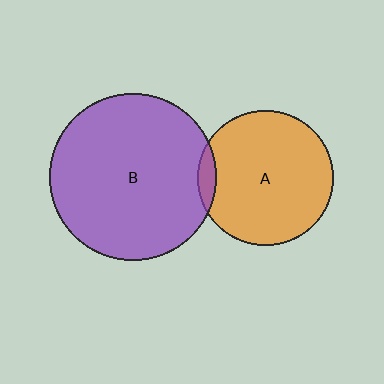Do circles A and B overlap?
Yes.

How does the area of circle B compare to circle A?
Approximately 1.5 times.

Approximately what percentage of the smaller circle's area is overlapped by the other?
Approximately 5%.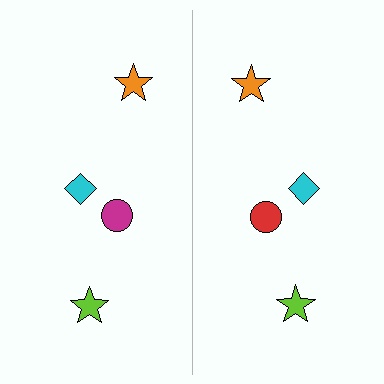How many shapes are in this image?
There are 8 shapes in this image.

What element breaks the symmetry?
The red circle on the right side breaks the symmetry — its mirror counterpart is magenta.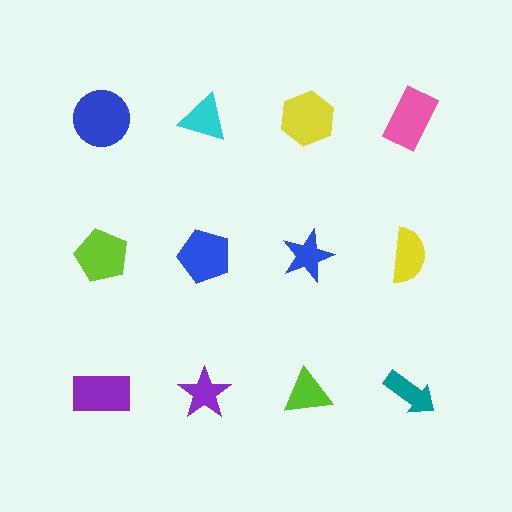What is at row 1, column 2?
A cyan triangle.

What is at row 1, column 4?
A pink rectangle.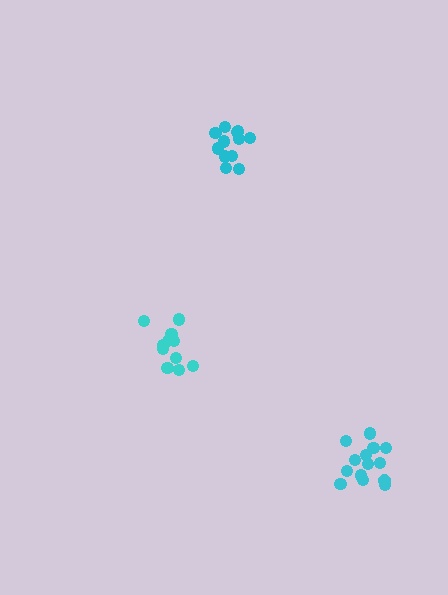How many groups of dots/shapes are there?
There are 3 groups.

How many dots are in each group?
Group 1: 11 dots, Group 2: 12 dots, Group 3: 14 dots (37 total).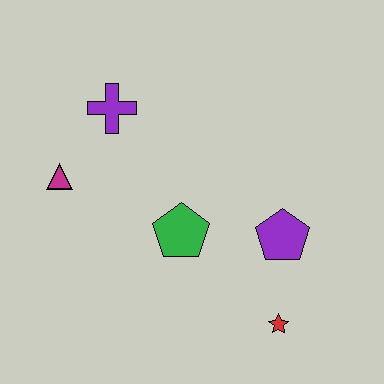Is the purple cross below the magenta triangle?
No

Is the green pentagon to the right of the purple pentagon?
No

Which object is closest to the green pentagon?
The purple pentagon is closest to the green pentagon.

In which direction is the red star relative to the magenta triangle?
The red star is to the right of the magenta triangle.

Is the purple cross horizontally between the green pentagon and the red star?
No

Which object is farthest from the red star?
The purple cross is farthest from the red star.